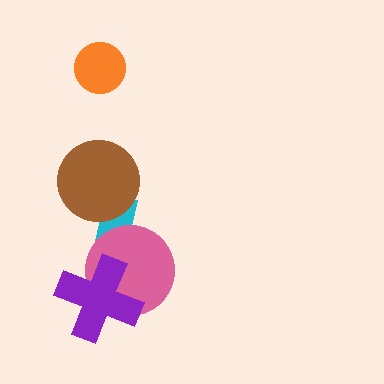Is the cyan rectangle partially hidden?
Yes, it is partially covered by another shape.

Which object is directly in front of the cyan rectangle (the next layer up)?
The brown circle is directly in front of the cyan rectangle.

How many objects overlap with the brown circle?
1 object overlaps with the brown circle.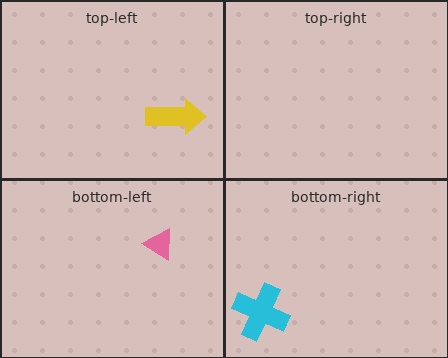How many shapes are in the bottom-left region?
1.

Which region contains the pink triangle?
The bottom-left region.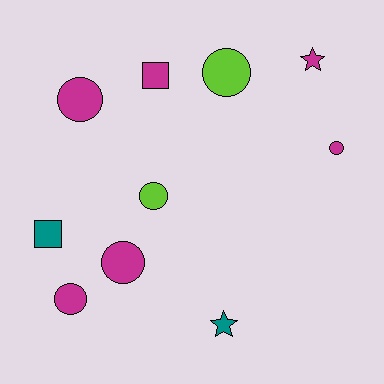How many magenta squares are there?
There is 1 magenta square.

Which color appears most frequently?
Magenta, with 6 objects.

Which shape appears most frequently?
Circle, with 6 objects.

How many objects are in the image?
There are 10 objects.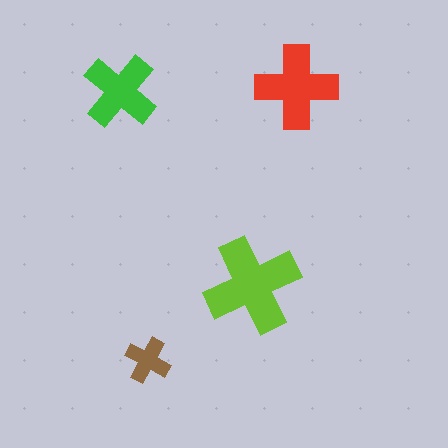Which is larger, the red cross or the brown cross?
The red one.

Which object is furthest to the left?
The green cross is leftmost.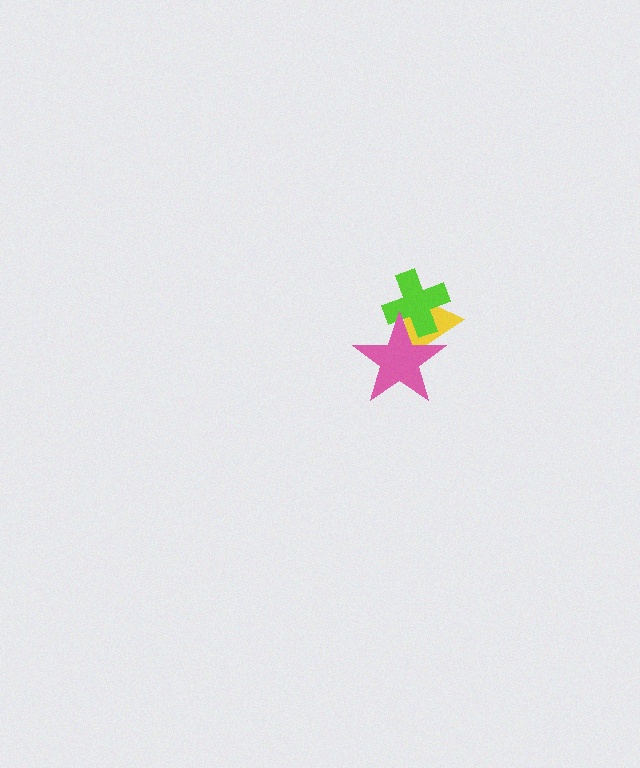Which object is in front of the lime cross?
The pink star is in front of the lime cross.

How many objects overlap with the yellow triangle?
2 objects overlap with the yellow triangle.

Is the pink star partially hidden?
No, no other shape covers it.